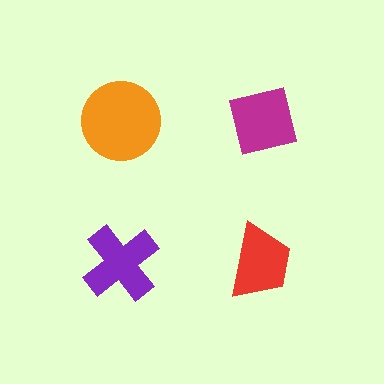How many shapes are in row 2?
2 shapes.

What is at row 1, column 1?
An orange circle.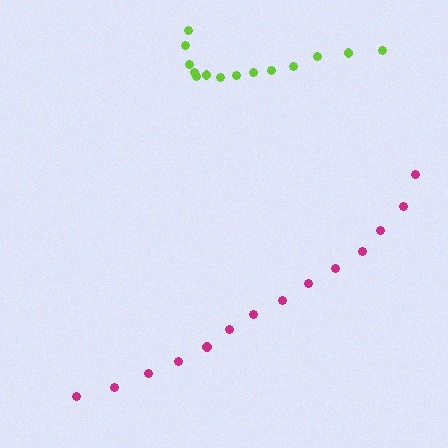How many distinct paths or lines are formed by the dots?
There are 2 distinct paths.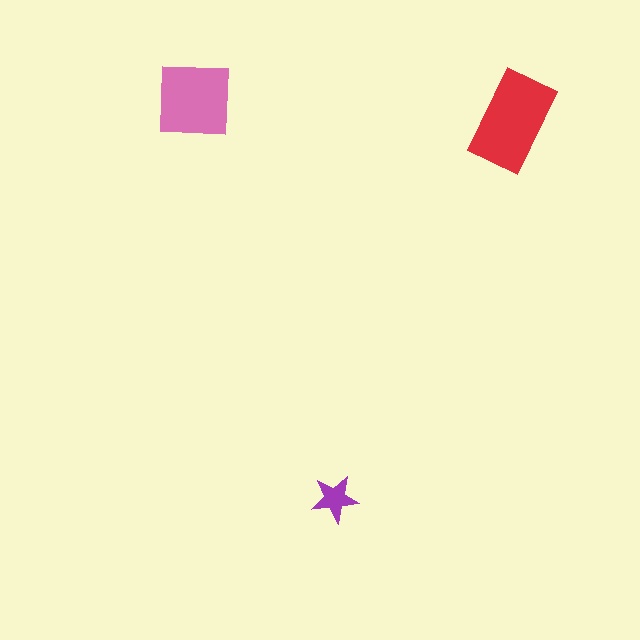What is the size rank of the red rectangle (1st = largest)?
1st.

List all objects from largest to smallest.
The red rectangle, the pink square, the purple star.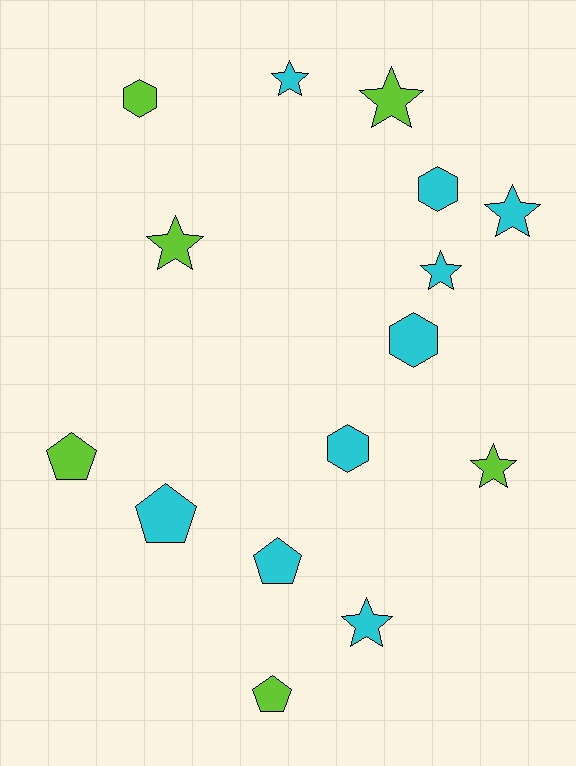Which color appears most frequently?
Cyan, with 9 objects.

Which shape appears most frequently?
Star, with 7 objects.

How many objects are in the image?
There are 15 objects.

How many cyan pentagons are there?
There are 2 cyan pentagons.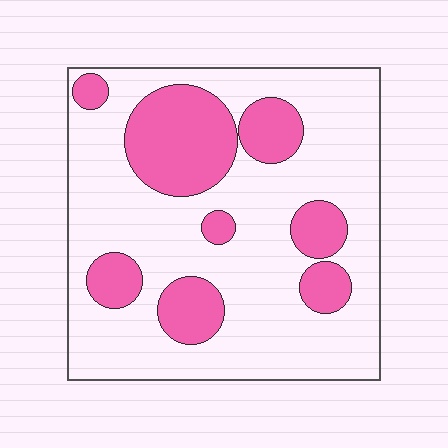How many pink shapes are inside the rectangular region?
8.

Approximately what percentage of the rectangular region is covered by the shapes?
Approximately 25%.